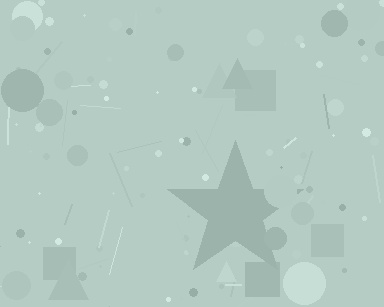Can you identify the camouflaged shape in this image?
The camouflaged shape is a star.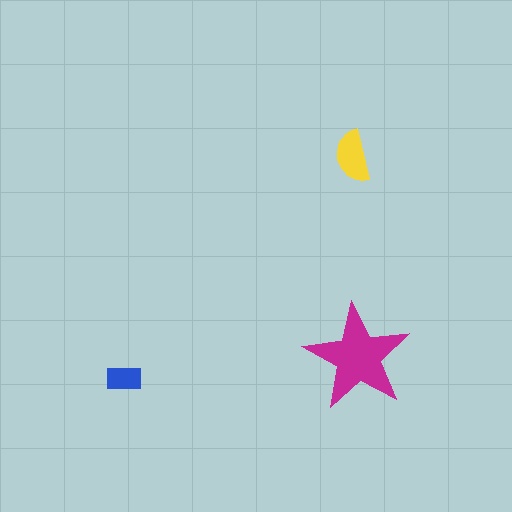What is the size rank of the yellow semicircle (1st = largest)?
2nd.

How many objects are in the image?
There are 3 objects in the image.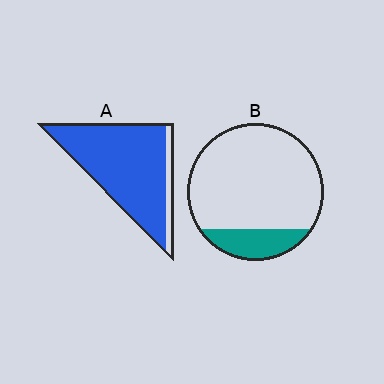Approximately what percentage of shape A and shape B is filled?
A is approximately 90% and B is approximately 20%.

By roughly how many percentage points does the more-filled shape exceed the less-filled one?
By roughly 70 percentage points (A over B).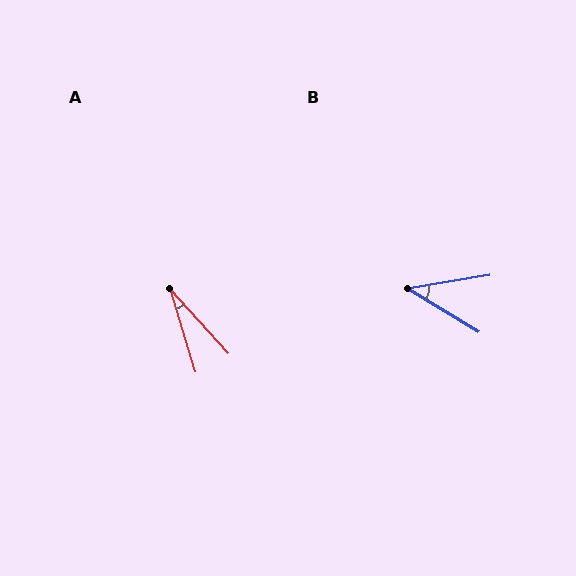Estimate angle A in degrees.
Approximately 25 degrees.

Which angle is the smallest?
A, at approximately 25 degrees.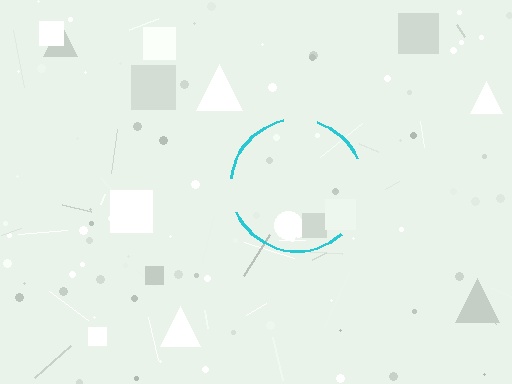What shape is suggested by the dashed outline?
The dashed outline suggests a circle.